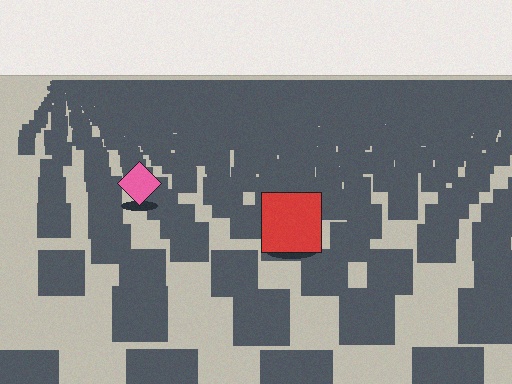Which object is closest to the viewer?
The red square is closest. The texture marks near it are larger and more spread out.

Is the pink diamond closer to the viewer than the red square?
No. The red square is closer — you can tell from the texture gradient: the ground texture is coarser near it.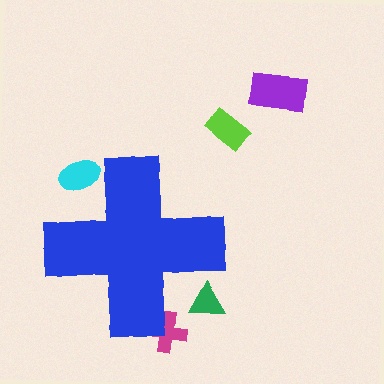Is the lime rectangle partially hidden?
No, the lime rectangle is fully visible.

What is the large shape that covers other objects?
A blue cross.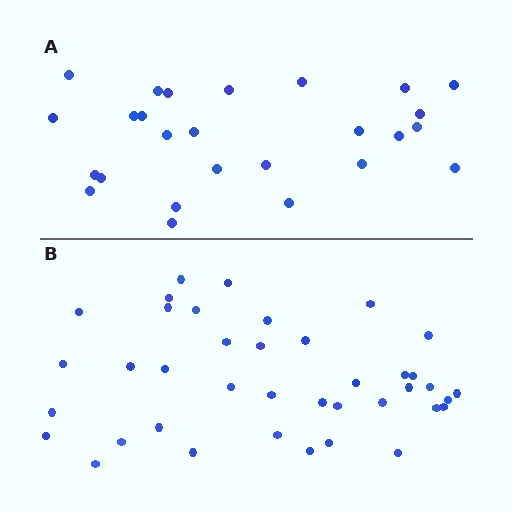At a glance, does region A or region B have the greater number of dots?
Region B (the bottom region) has more dots.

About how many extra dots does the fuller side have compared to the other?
Region B has approximately 15 more dots than region A.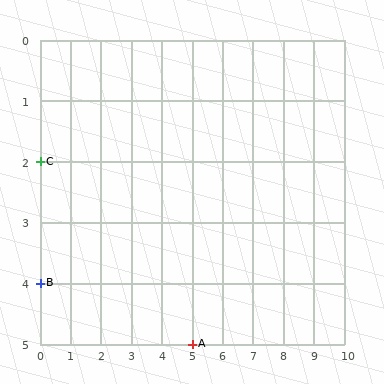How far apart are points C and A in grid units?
Points C and A are 5 columns and 3 rows apart (about 5.8 grid units diagonally).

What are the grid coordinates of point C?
Point C is at grid coordinates (0, 2).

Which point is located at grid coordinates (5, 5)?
Point A is at (5, 5).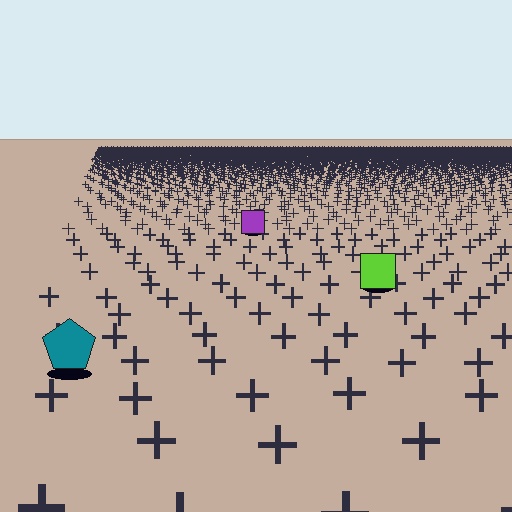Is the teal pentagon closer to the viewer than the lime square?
Yes. The teal pentagon is closer — you can tell from the texture gradient: the ground texture is coarser near it.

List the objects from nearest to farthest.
From nearest to farthest: the teal pentagon, the lime square, the purple square.